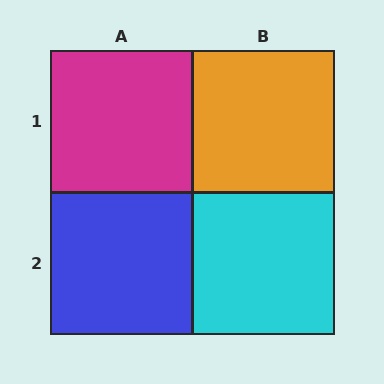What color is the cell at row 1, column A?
Magenta.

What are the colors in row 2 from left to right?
Blue, cyan.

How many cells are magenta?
1 cell is magenta.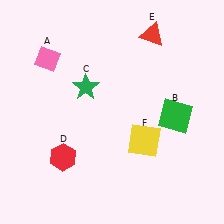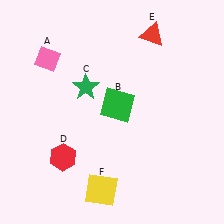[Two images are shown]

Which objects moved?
The objects that moved are: the green square (B), the yellow square (F).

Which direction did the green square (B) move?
The green square (B) moved left.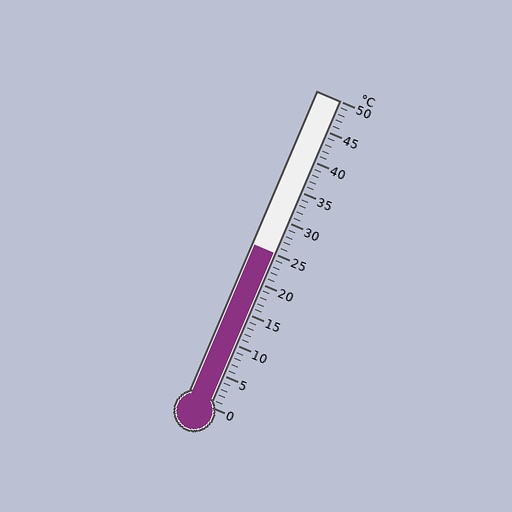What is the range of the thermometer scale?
The thermometer scale ranges from 0°C to 50°C.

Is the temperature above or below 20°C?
The temperature is above 20°C.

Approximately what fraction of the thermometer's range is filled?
The thermometer is filled to approximately 50% of its range.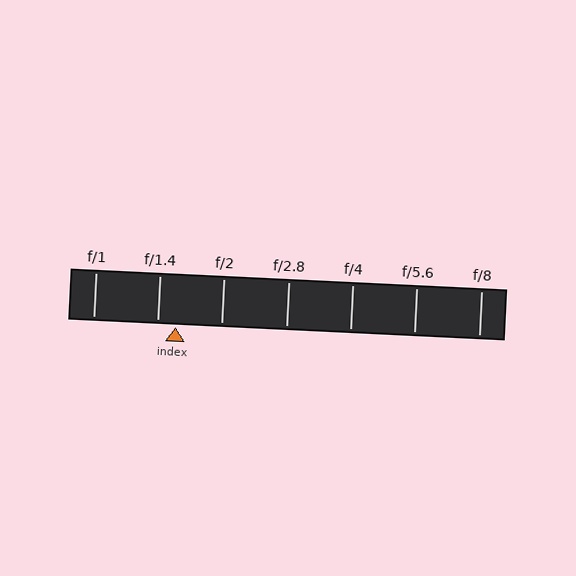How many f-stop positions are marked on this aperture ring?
There are 7 f-stop positions marked.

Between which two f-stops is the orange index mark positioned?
The index mark is between f/1.4 and f/2.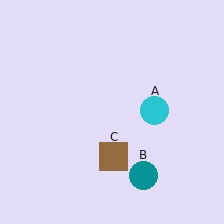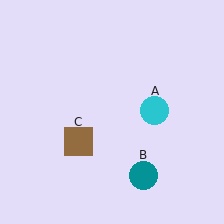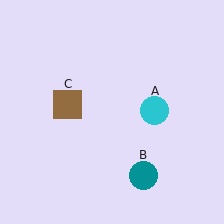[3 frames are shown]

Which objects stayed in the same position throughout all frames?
Cyan circle (object A) and teal circle (object B) remained stationary.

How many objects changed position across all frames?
1 object changed position: brown square (object C).